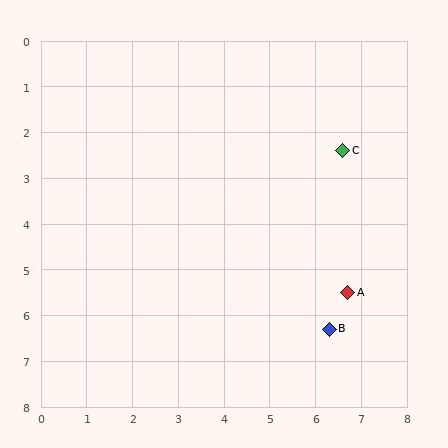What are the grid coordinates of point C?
Point C is at approximately (6.6, 2.4).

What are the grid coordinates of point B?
Point B is at approximately (6.3, 6.3).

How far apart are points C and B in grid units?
Points C and B are about 3.9 grid units apart.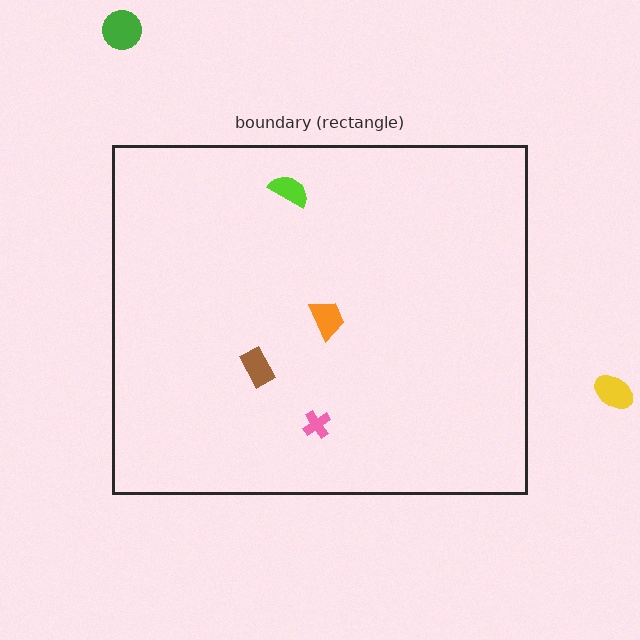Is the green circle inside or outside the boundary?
Outside.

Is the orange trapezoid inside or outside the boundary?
Inside.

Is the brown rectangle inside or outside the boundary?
Inside.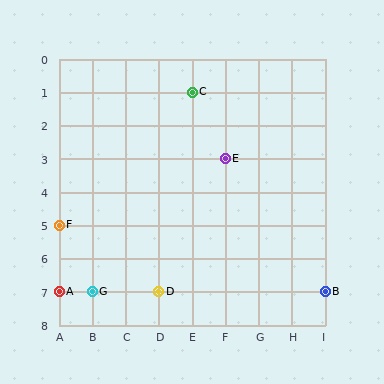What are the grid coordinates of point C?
Point C is at grid coordinates (E, 1).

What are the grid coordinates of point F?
Point F is at grid coordinates (A, 5).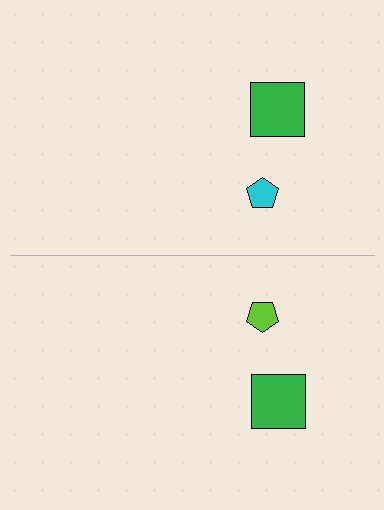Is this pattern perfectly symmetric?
No, the pattern is not perfectly symmetric. The lime pentagon on the bottom side breaks the symmetry — its mirror counterpart is cyan.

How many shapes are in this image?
There are 4 shapes in this image.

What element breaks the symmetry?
The lime pentagon on the bottom side breaks the symmetry — its mirror counterpart is cyan.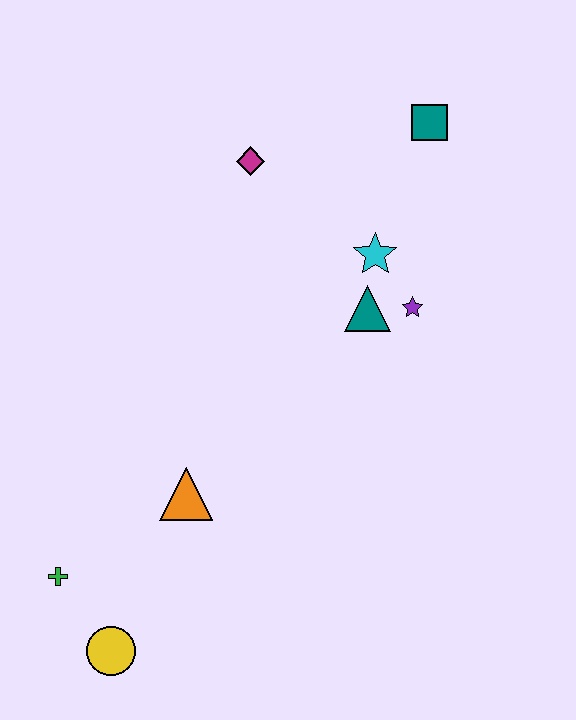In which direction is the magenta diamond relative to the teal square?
The magenta diamond is to the left of the teal square.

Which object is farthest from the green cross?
The teal square is farthest from the green cross.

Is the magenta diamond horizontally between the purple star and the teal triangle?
No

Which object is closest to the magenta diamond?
The cyan star is closest to the magenta diamond.